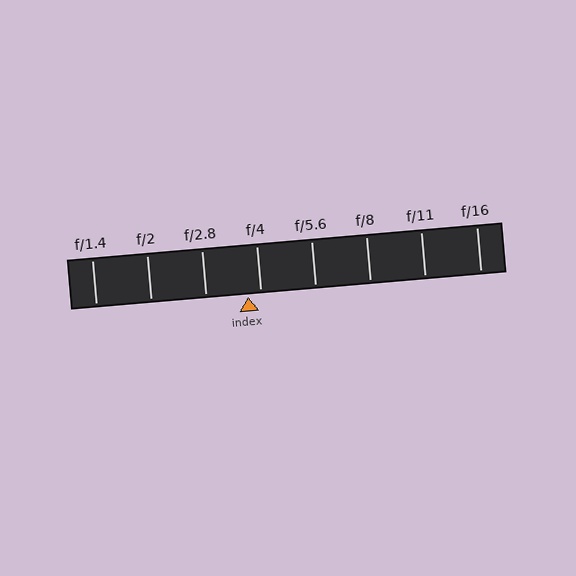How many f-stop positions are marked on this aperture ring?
There are 8 f-stop positions marked.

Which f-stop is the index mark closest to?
The index mark is closest to f/4.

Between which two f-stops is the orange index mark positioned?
The index mark is between f/2.8 and f/4.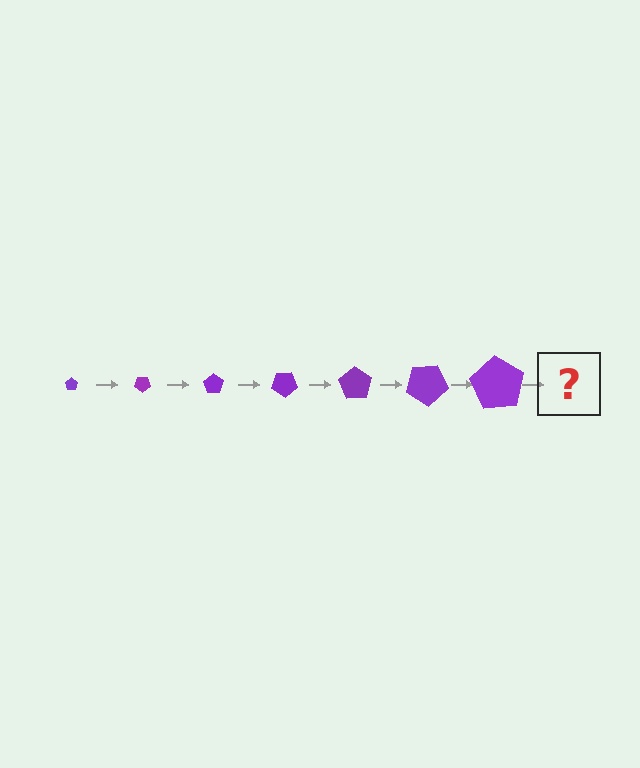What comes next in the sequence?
The next element should be a pentagon, larger than the previous one and rotated 245 degrees from the start.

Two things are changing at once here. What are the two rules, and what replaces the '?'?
The two rules are that the pentagon grows larger each step and it rotates 35 degrees each step. The '?' should be a pentagon, larger than the previous one and rotated 245 degrees from the start.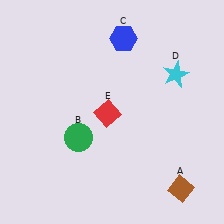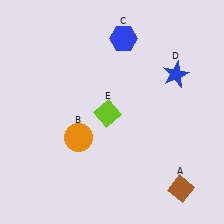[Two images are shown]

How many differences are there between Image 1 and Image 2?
There are 3 differences between the two images.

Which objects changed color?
B changed from green to orange. D changed from cyan to blue. E changed from red to lime.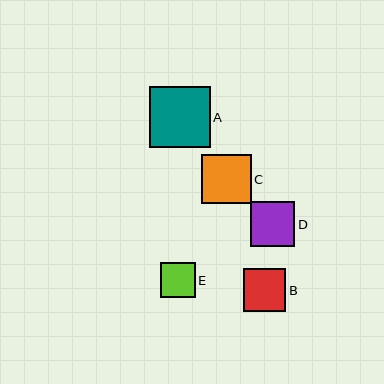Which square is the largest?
Square A is the largest with a size of approximately 61 pixels.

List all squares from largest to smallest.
From largest to smallest: A, C, D, B, E.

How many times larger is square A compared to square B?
Square A is approximately 1.4 times the size of square B.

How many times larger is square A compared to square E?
Square A is approximately 1.8 times the size of square E.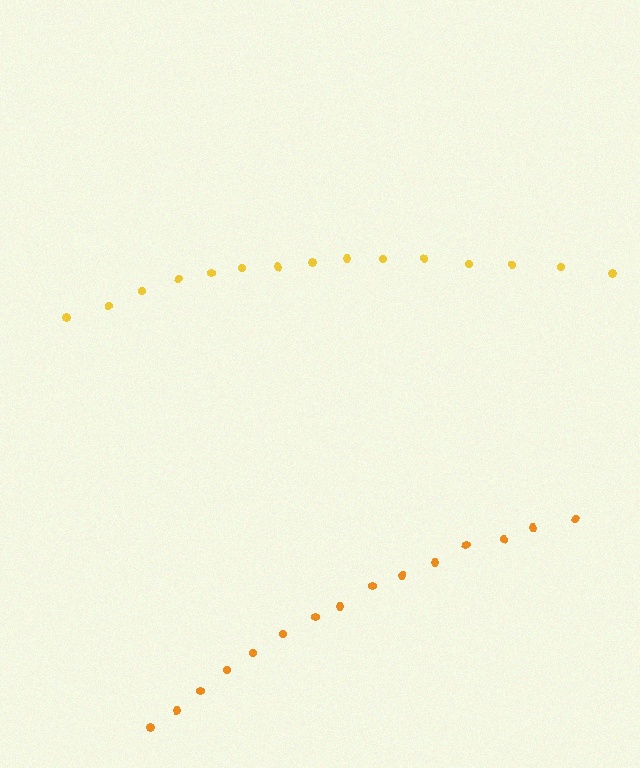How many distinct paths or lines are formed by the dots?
There are 2 distinct paths.